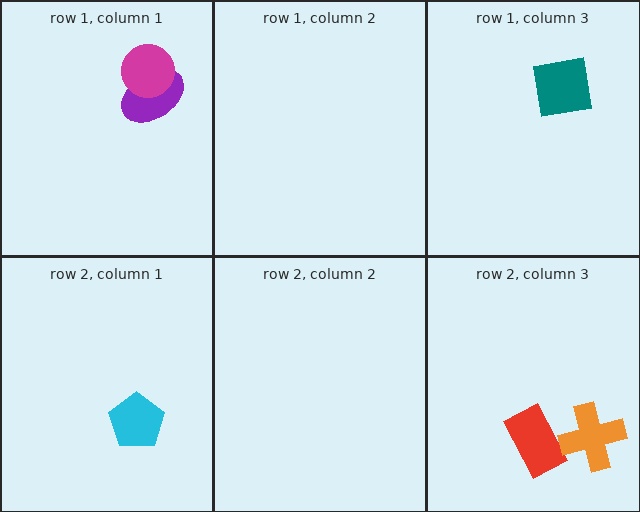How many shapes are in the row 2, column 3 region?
2.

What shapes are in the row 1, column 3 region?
The teal square.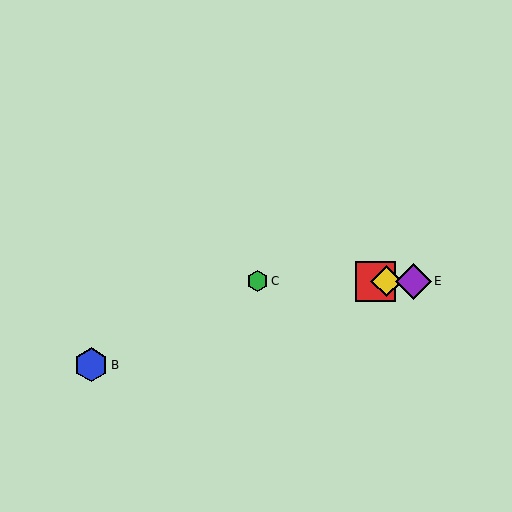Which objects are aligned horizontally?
Objects A, C, D, E are aligned horizontally.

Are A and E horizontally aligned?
Yes, both are at y≈281.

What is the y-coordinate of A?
Object A is at y≈281.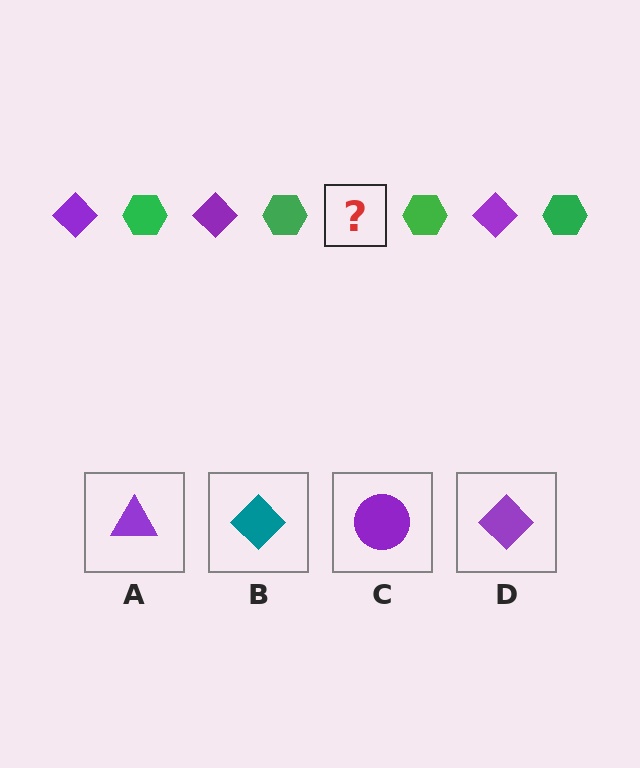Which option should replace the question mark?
Option D.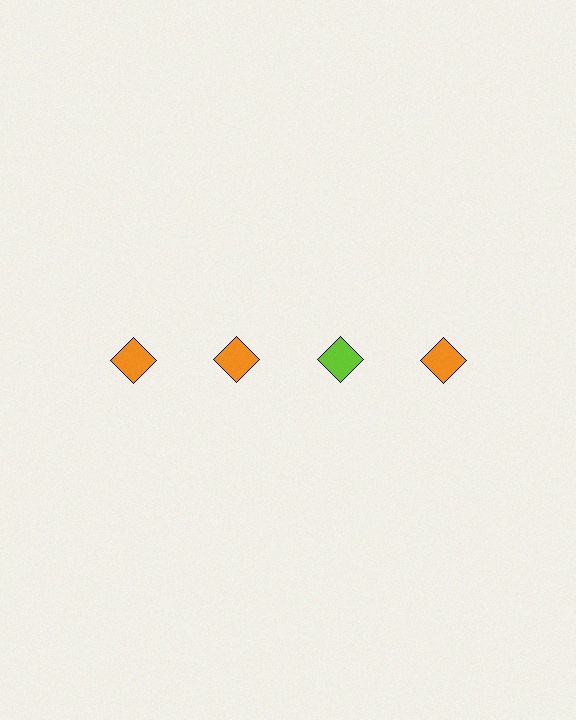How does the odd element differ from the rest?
It has a different color: lime instead of orange.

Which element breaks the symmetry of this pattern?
The lime diamond in the top row, center column breaks the symmetry. All other shapes are orange diamonds.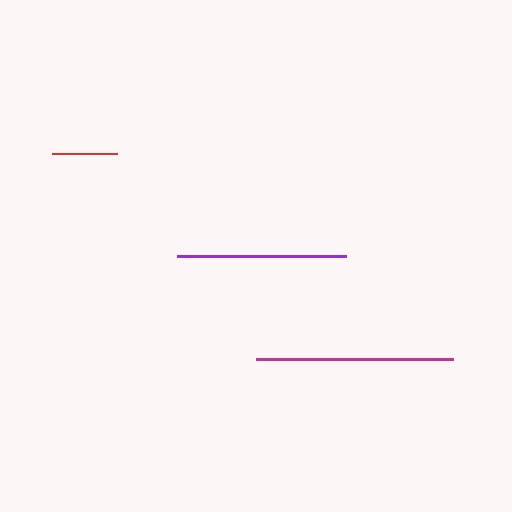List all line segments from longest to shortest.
From longest to shortest: magenta, purple, red.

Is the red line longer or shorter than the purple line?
The purple line is longer than the red line.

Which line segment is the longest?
The magenta line is the longest at approximately 198 pixels.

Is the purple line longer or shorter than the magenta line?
The magenta line is longer than the purple line.